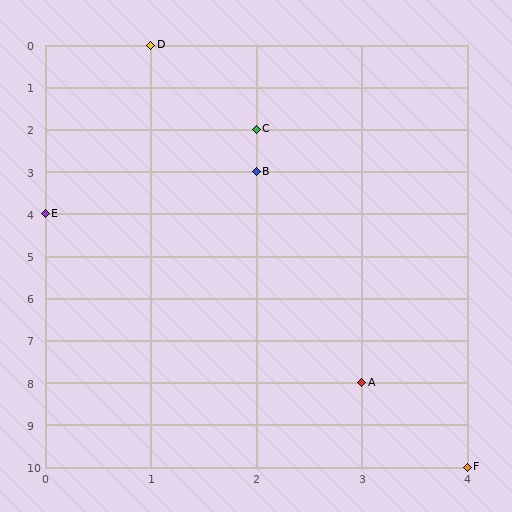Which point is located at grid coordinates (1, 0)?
Point D is at (1, 0).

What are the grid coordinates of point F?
Point F is at grid coordinates (4, 10).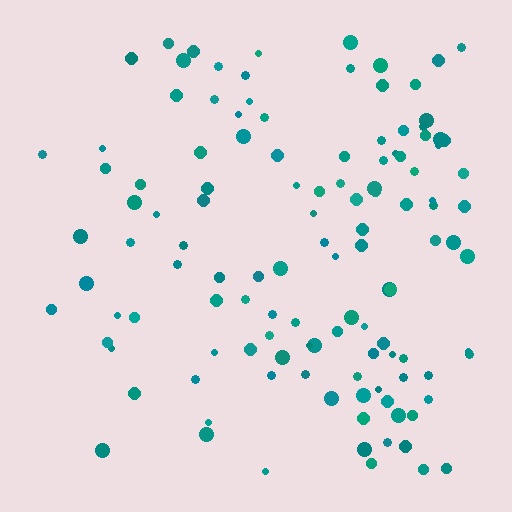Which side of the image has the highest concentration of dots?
The right.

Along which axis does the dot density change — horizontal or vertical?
Horizontal.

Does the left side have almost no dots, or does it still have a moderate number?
Still a moderate number, just noticeably fewer than the right.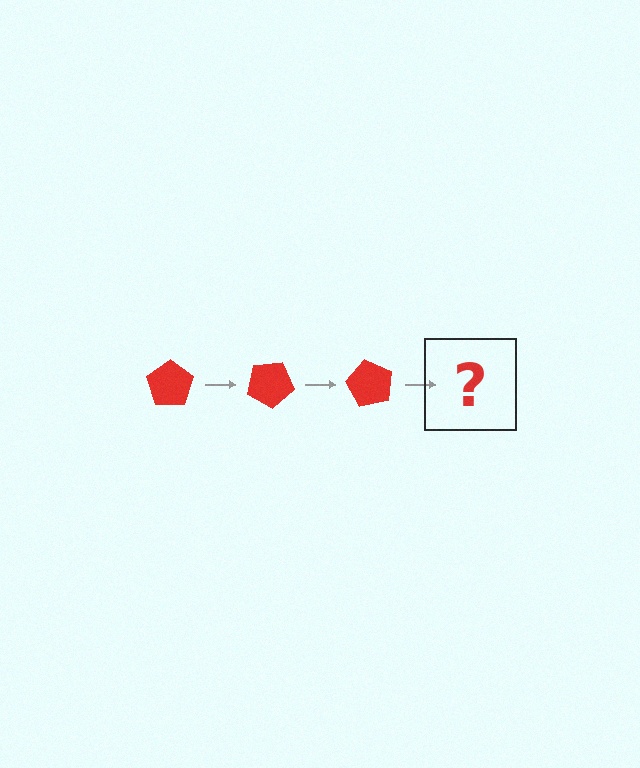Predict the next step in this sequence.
The next step is a red pentagon rotated 90 degrees.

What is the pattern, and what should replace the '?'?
The pattern is that the pentagon rotates 30 degrees each step. The '?' should be a red pentagon rotated 90 degrees.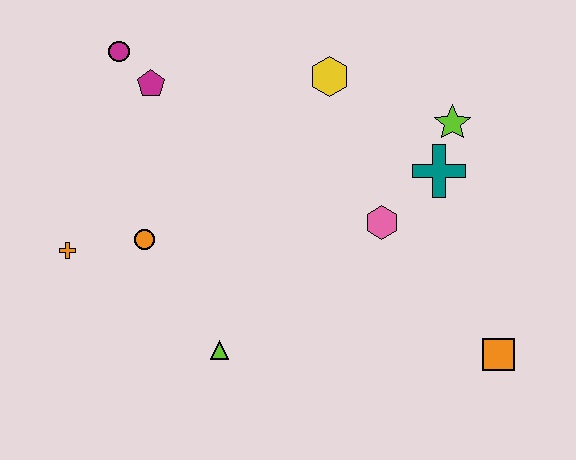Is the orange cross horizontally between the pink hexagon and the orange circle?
No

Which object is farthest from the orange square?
The magenta circle is farthest from the orange square.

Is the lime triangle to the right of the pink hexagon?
No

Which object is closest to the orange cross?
The orange circle is closest to the orange cross.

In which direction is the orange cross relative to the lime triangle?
The orange cross is to the left of the lime triangle.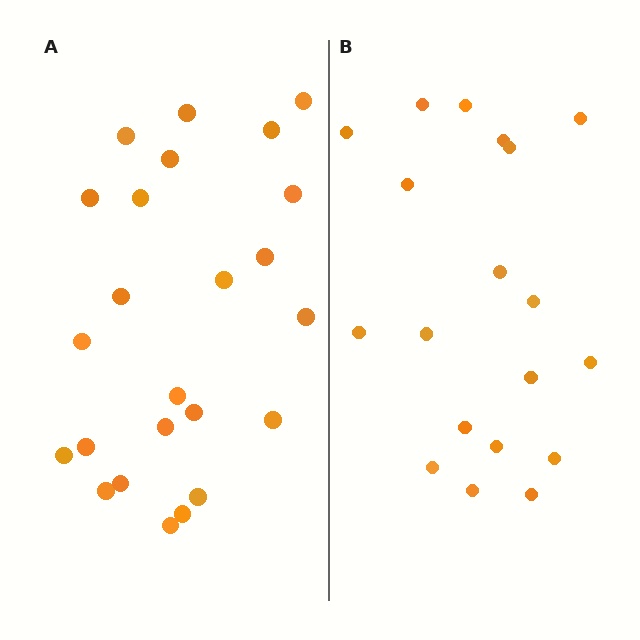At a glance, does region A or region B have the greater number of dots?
Region A (the left region) has more dots.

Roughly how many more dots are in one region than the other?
Region A has about 5 more dots than region B.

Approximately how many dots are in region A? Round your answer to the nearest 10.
About 20 dots. (The exact count is 24, which rounds to 20.)